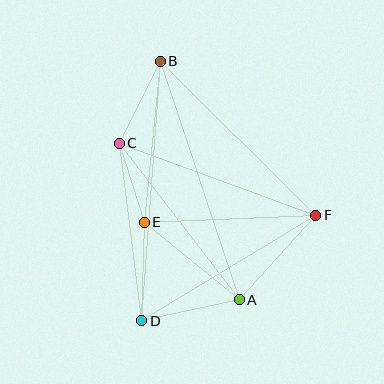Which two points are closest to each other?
Points C and E are closest to each other.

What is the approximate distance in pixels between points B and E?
The distance between B and E is approximately 162 pixels.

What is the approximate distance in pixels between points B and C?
The distance between B and C is approximately 92 pixels.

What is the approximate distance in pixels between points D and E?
The distance between D and E is approximately 99 pixels.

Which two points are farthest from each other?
Points B and D are farthest from each other.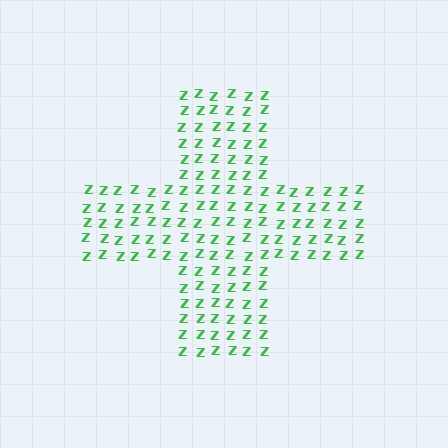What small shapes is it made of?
It is made of small letter Z's.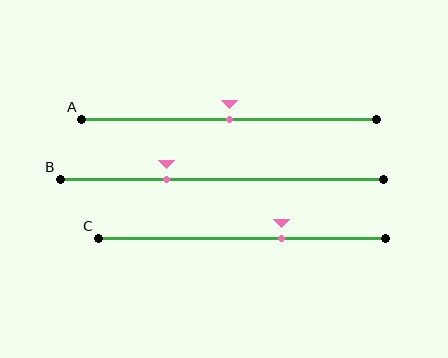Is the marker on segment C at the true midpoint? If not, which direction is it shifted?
No, the marker on segment C is shifted to the right by about 14% of the segment length.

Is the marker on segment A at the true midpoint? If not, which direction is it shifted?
Yes, the marker on segment A is at the true midpoint.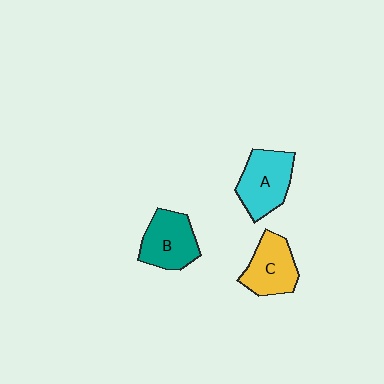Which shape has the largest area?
Shape A (cyan).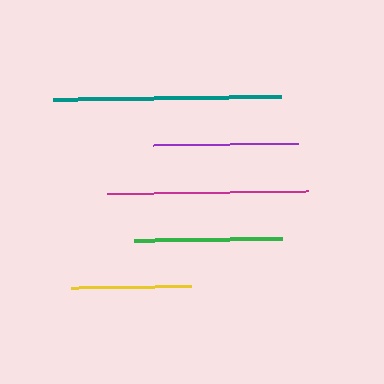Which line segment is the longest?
The teal line is the longest at approximately 228 pixels.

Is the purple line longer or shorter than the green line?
The green line is longer than the purple line.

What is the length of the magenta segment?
The magenta segment is approximately 201 pixels long.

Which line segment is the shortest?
The yellow line is the shortest at approximately 119 pixels.